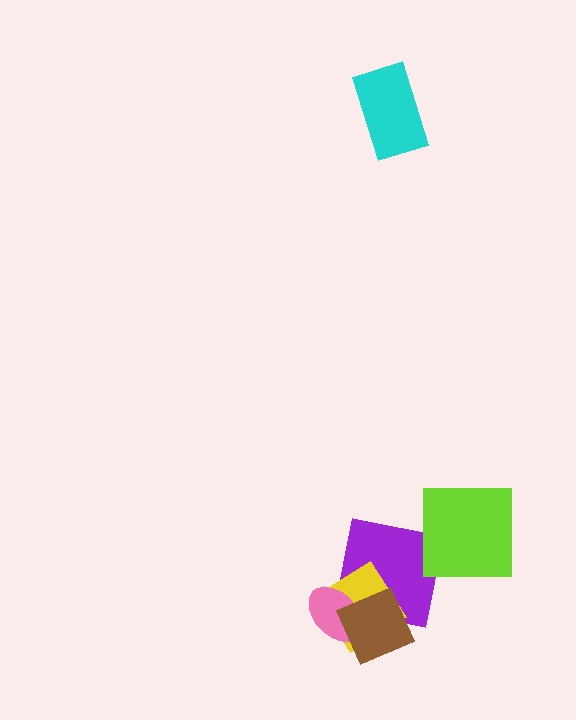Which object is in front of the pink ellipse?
The brown diamond is in front of the pink ellipse.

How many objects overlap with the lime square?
0 objects overlap with the lime square.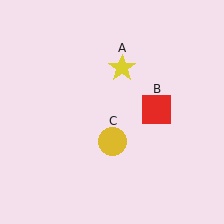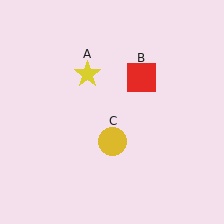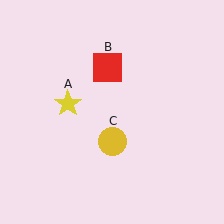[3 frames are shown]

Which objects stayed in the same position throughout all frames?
Yellow circle (object C) remained stationary.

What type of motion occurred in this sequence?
The yellow star (object A), red square (object B) rotated counterclockwise around the center of the scene.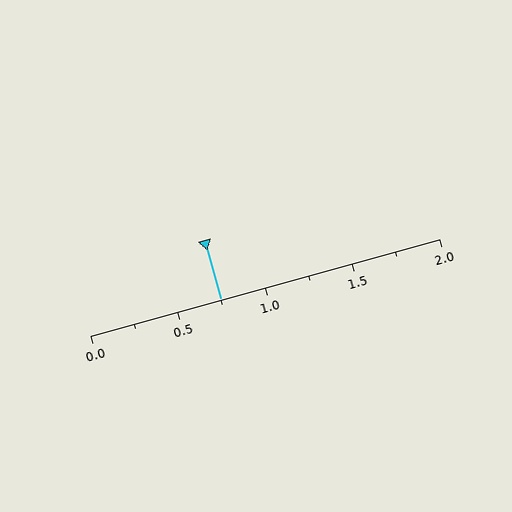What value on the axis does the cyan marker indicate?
The marker indicates approximately 0.75.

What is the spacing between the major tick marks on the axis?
The major ticks are spaced 0.5 apart.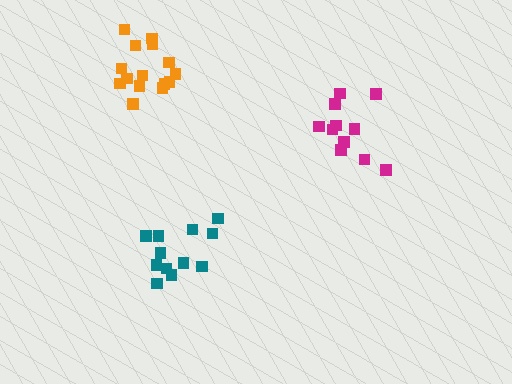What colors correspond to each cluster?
The clusters are colored: magenta, orange, teal.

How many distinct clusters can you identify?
There are 3 distinct clusters.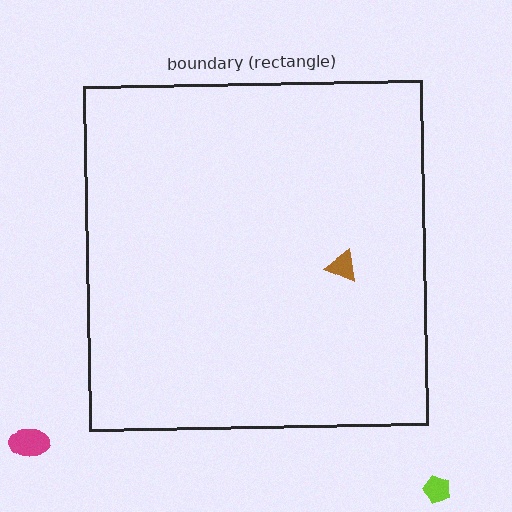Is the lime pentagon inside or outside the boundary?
Outside.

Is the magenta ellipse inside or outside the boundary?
Outside.